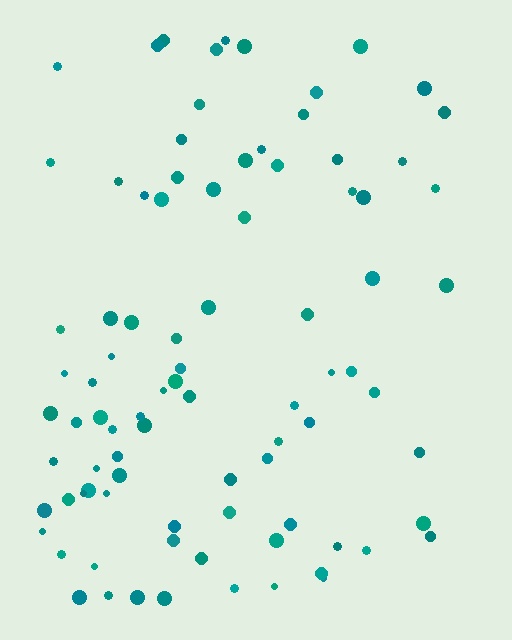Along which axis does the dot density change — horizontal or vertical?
Horizontal.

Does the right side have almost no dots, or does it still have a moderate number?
Still a moderate number, just noticeably fewer than the left.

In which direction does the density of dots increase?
From right to left, with the left side densest.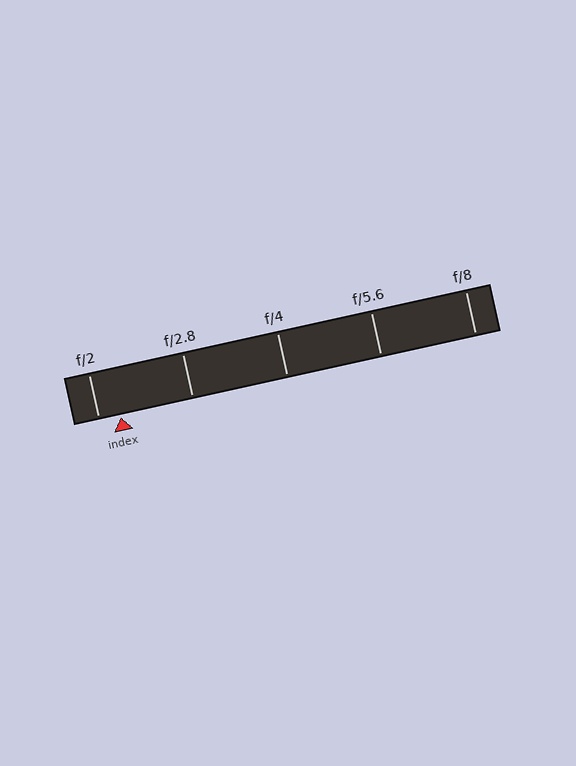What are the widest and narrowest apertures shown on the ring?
The widest aperture shown is f/2 and the narrowest is f/8.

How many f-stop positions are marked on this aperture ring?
There are 5 f-stop positions marked.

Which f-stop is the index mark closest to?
The index mark is closest to f/2.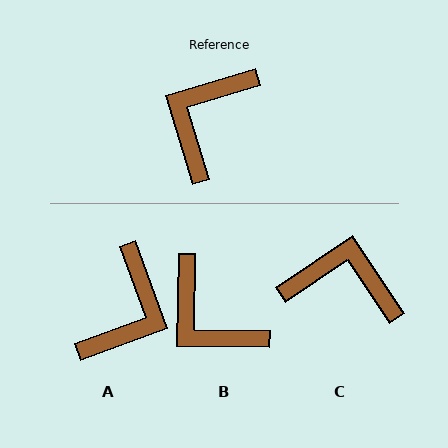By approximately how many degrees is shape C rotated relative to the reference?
Approximately 73 degrees clockwise.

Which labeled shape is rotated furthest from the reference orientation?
A, about 177 degrees away.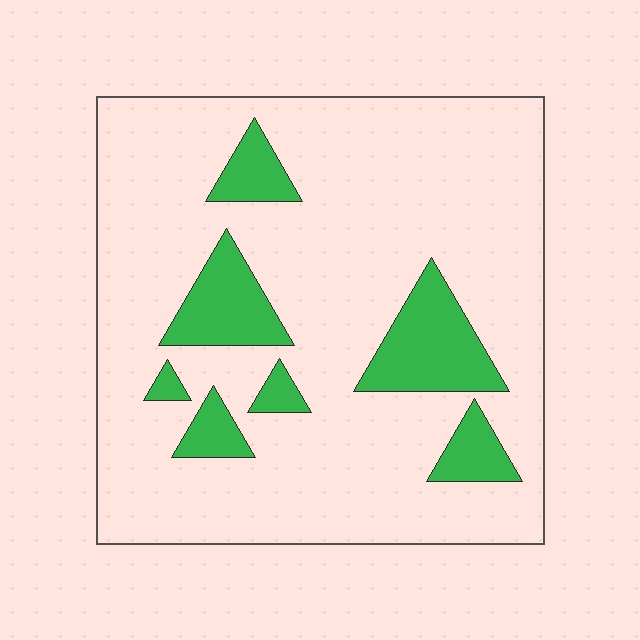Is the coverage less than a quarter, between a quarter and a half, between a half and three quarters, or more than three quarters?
Less than a quarter.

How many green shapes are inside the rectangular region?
7.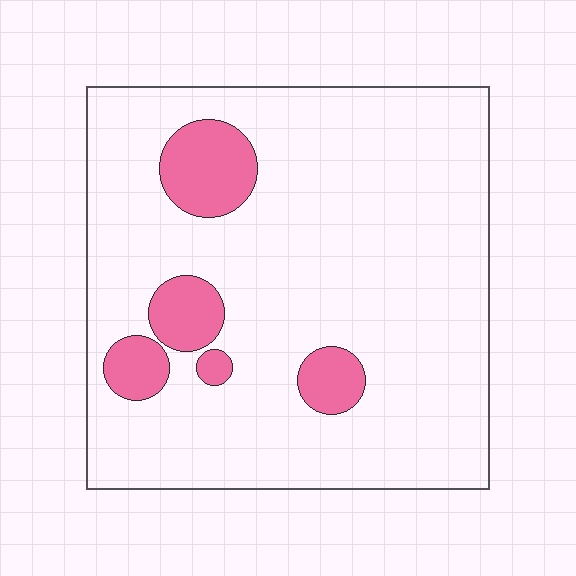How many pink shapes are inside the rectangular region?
5.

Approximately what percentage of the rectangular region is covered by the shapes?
Approximately 15%.